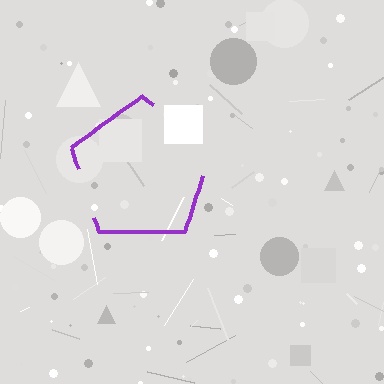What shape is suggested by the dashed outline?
The dashed outline suggests a pentagon.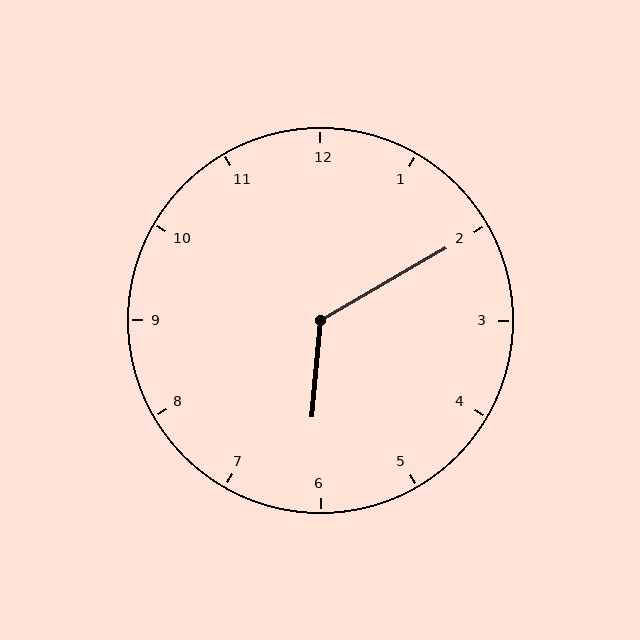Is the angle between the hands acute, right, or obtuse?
It is obtuse.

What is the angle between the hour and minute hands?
Approximately 125 degrees.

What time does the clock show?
6:10.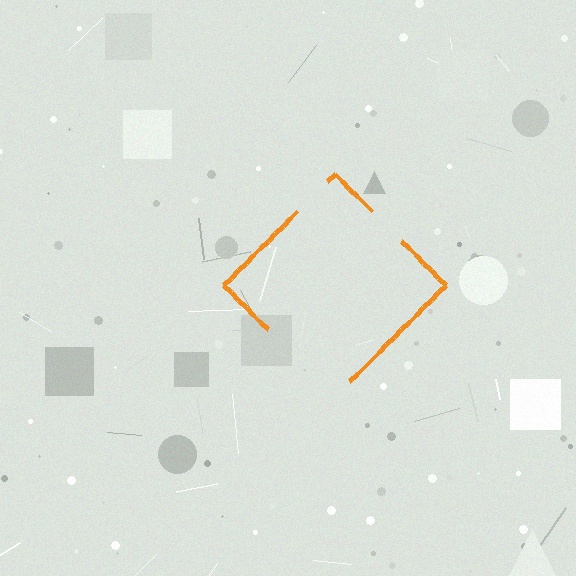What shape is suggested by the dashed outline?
The dashed outline suggests a diamond.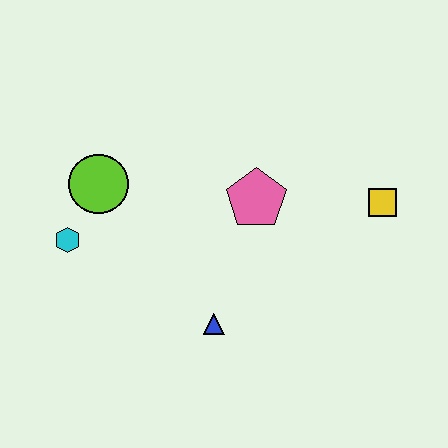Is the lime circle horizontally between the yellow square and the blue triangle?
No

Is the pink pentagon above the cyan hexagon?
Yes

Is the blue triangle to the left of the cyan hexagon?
No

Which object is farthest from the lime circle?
The yellow square is farthest from the lime circle.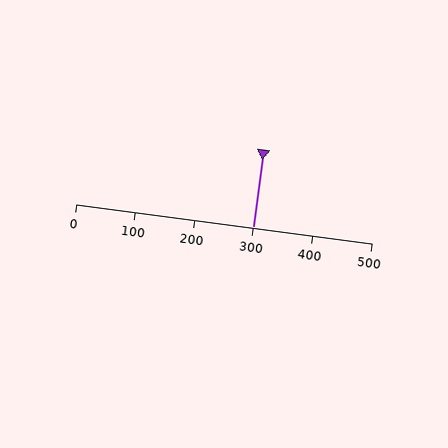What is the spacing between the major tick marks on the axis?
The major ticks are spaced 100 apart.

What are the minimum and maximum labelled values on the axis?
The axis runs from 0 to 500.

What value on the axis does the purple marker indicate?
The marker indicates approximately 300.